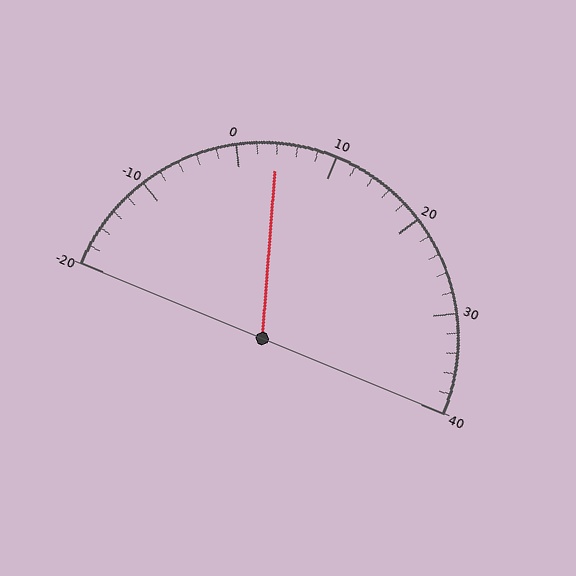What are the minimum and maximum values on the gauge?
The gauge ranges from -20 to 40.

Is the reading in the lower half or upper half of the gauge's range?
The reading is in the lower half of the range (-20 to 40).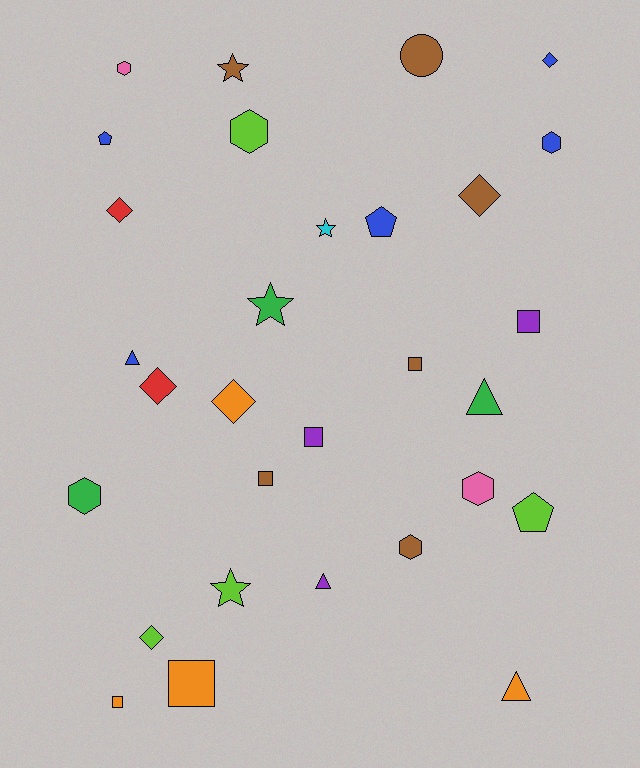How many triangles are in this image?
There are 4 triangles.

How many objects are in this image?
There are 30 objects.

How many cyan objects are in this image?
There is 1 cyan object.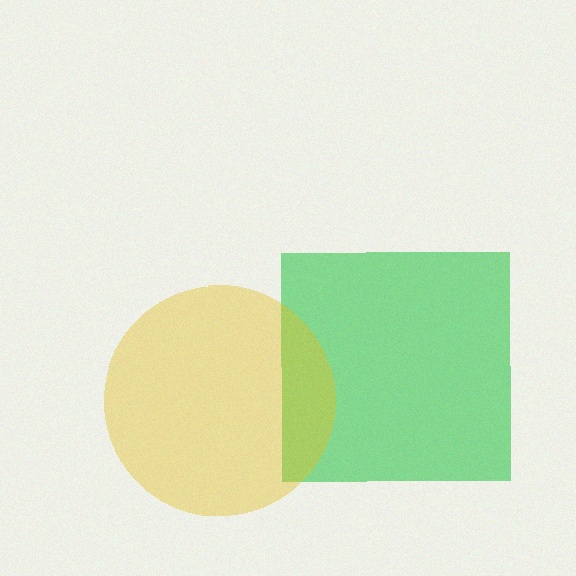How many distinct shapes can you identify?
There are 2 distinct shapes: a green square, a yellow circle.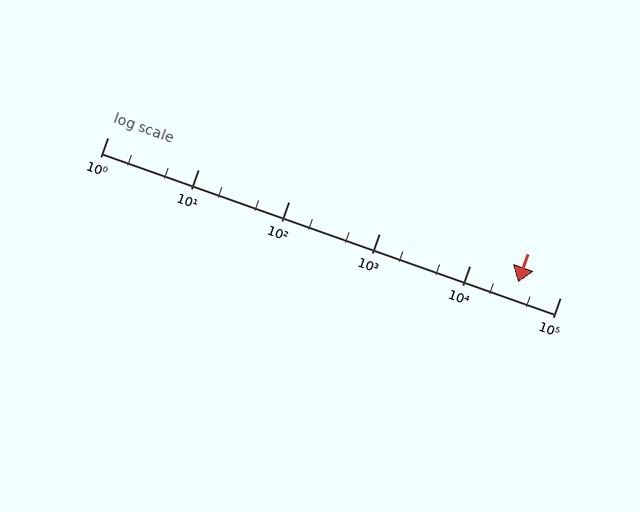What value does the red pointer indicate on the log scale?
The pointer indicates approximately 34000.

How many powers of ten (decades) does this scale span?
The scale spans 5 decades, from 1 to 100000.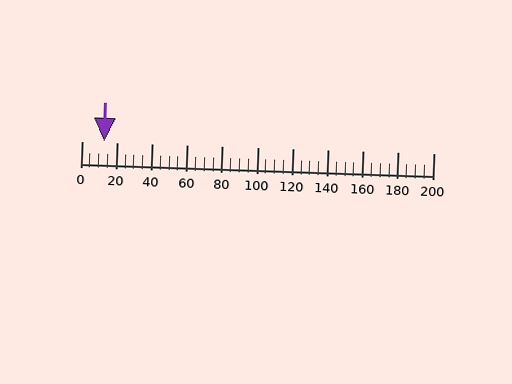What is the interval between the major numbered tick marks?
The major tick marks are spaced 20 units apart.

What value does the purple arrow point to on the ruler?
The purple arrow points to approximately 13.